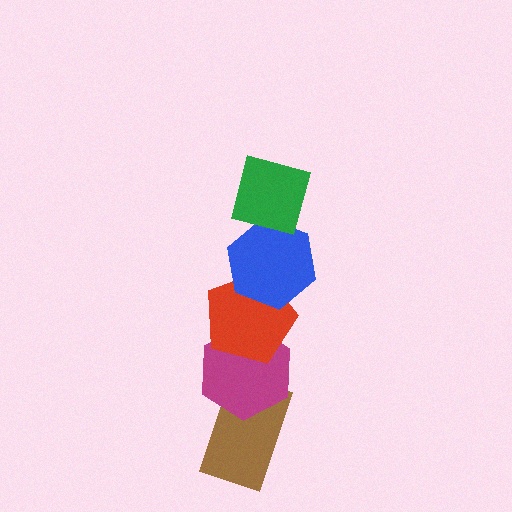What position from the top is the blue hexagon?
The blue hexagon is 2nd from the top.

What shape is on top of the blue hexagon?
The green square is on top of the blue hexagon.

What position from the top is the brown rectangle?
The brown rectangle is 5th from the top.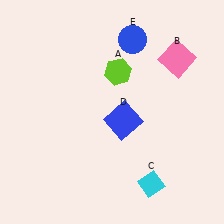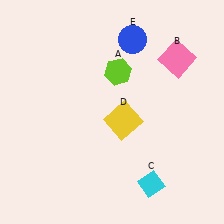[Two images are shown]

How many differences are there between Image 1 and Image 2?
There is 1 difference between the two images.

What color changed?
The square (D) changed from blue in Image 1 to yellow in Image 2.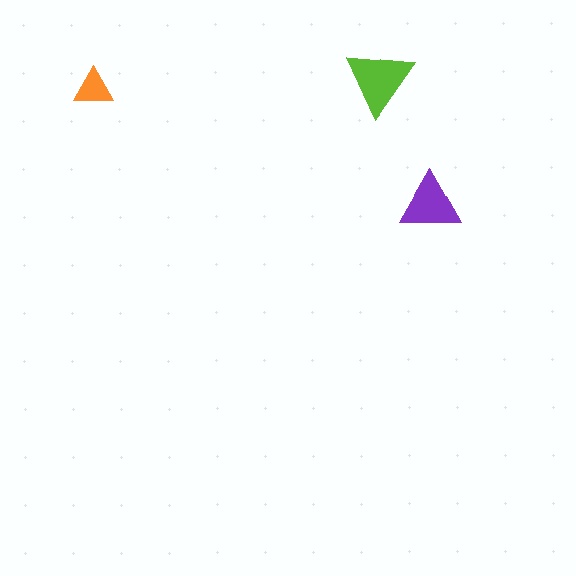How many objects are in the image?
There are 3 objects in the image.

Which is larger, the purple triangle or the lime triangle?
The lime one.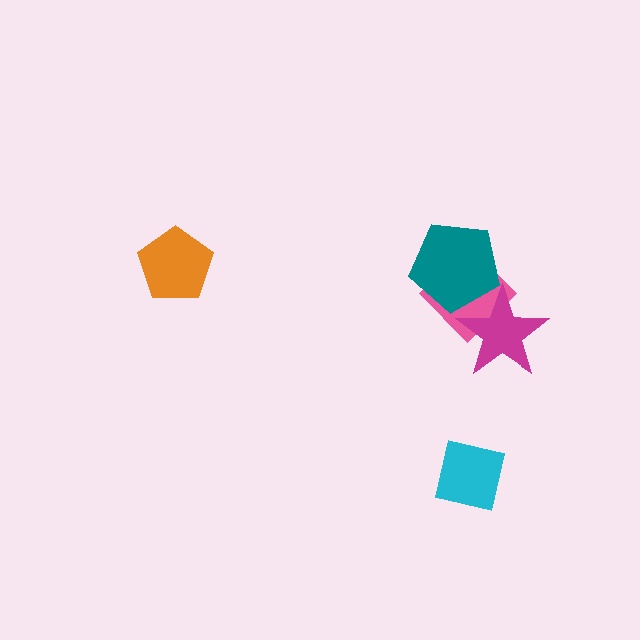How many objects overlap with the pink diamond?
2 objects overlap with the pink diamond.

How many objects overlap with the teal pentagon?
2 objects overlap with the teal pentagon.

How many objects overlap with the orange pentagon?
0 objects overlap with the orange pentagon.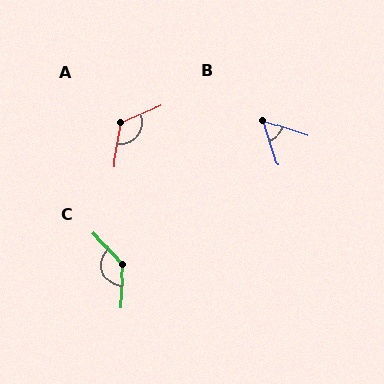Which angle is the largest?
C, at approximately 136 degrees.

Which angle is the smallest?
B, at approximately 53 degrees.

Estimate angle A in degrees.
Approximately 122 degrees.